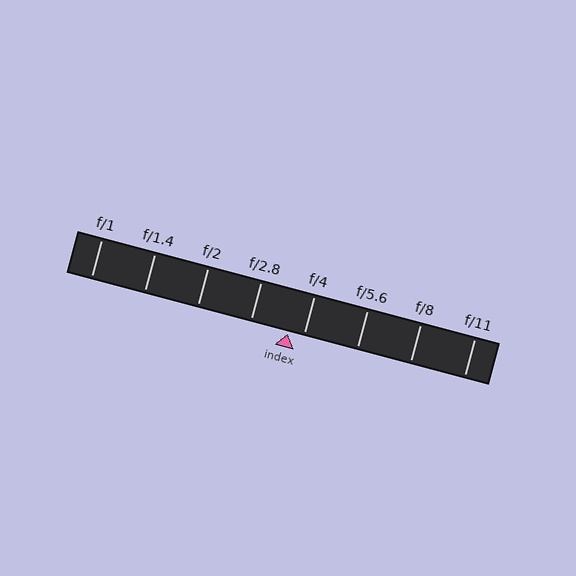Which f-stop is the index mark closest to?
The index mark is closest to f/4.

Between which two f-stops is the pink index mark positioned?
The index mark is between f/2.8 and f/4.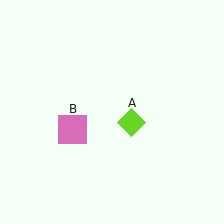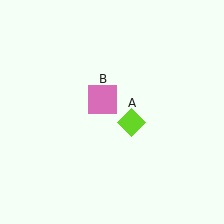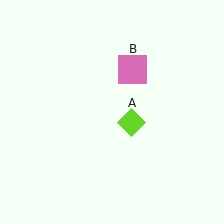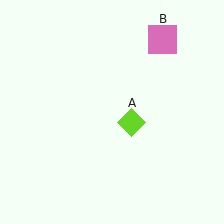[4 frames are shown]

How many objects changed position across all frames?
1 object changed position: pink square (object B).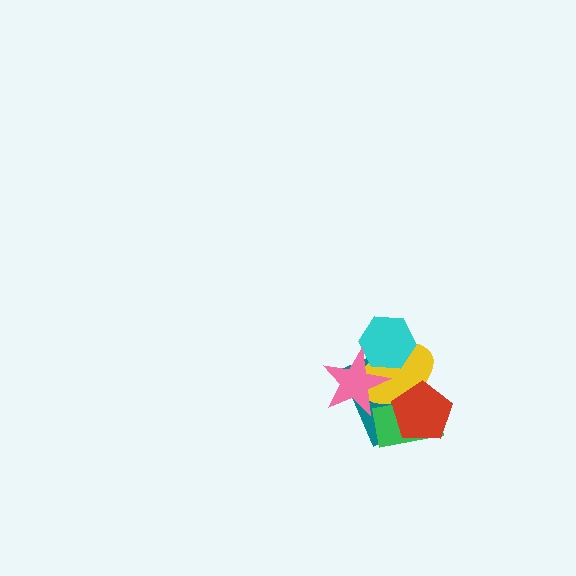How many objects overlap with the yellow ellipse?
5 objects overlap with the yellow ellipse.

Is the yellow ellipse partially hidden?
Yes, it is partially covered by another shape.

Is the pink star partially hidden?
No, no other shape covers it.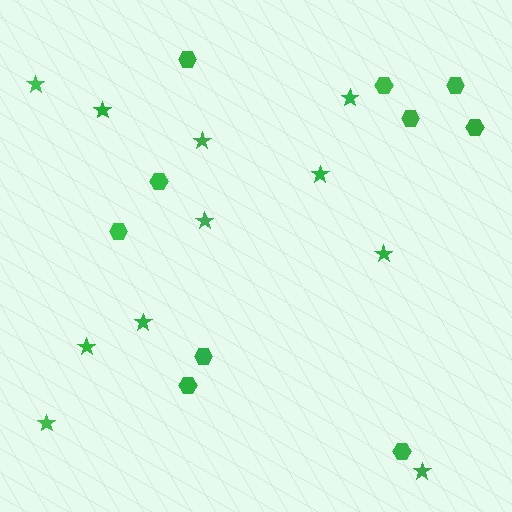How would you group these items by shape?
There are 2 groups: one group of stars (11) and one group of hexagons (10).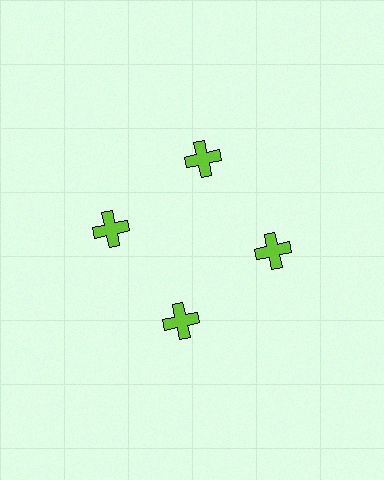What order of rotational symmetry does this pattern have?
This pattern has 4-fold rotational symmetry.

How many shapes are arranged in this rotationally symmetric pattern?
There are 4 shapes, arranged in 4 groups of 1.